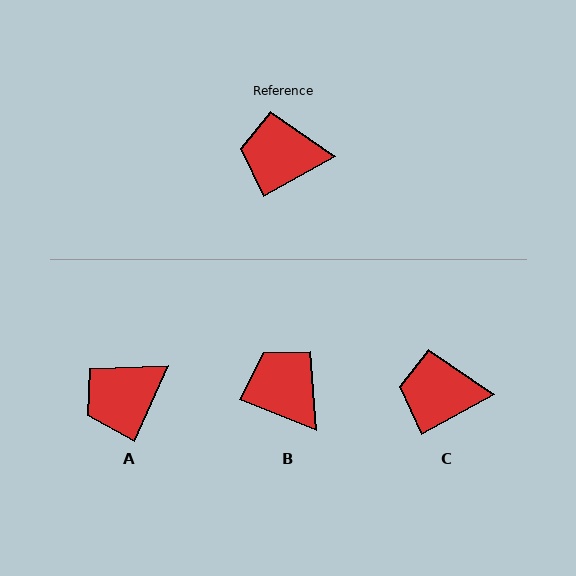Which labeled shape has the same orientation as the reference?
C.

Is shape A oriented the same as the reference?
No, it is off by about 36 degrees.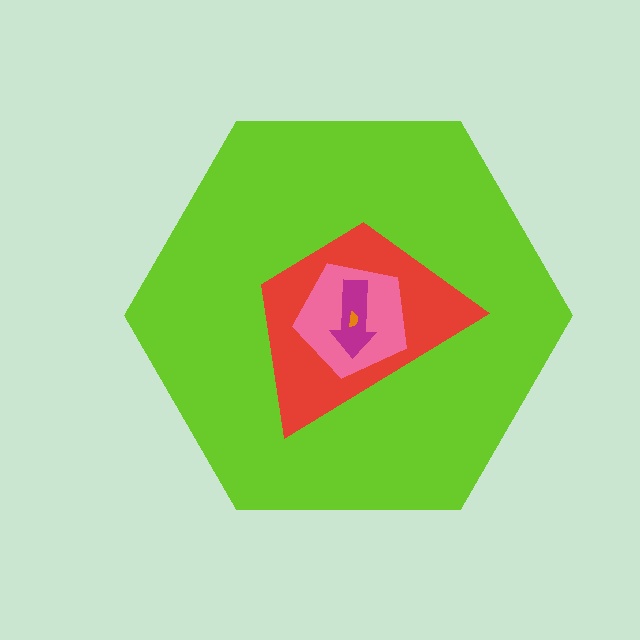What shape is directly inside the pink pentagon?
The magenta arrow.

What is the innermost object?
The orange semicircle.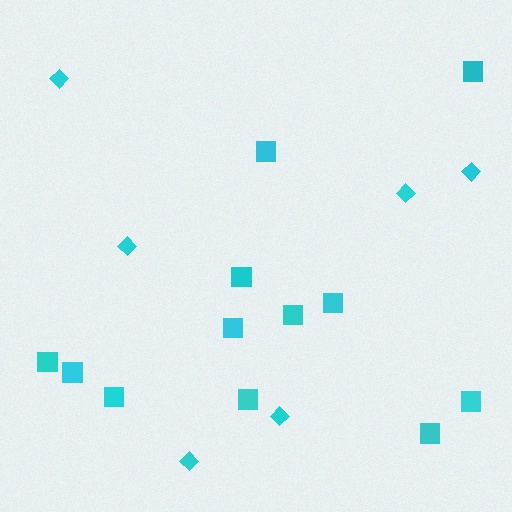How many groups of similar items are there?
There are 2 groups: one group of squares (12) and one group of diamonds (6).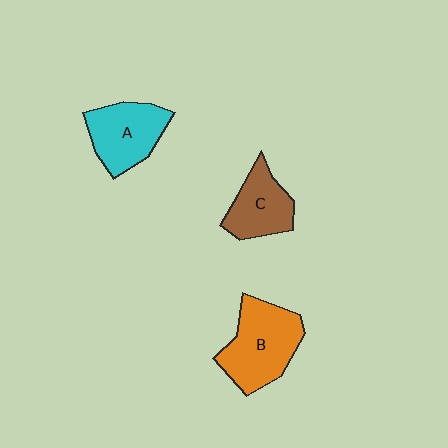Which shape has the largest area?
Shape B (orange).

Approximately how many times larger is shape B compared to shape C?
Approximately 1.4 times.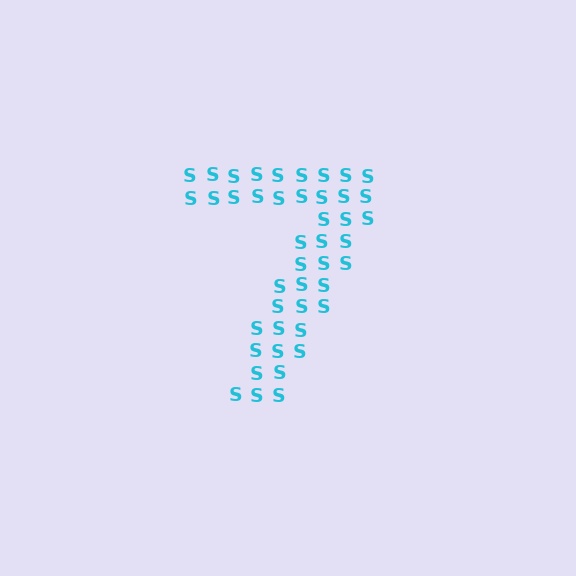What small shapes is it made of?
It is made of small letter S's.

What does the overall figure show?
The overall figure shows the digit 7.